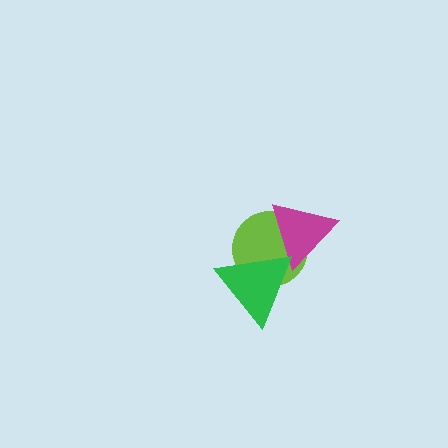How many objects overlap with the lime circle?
2 objects overlap with the lime circle.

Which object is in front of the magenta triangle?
The green triangle is in front of the magenta triangle.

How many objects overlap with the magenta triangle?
2 objects overlap with the magenta triangle.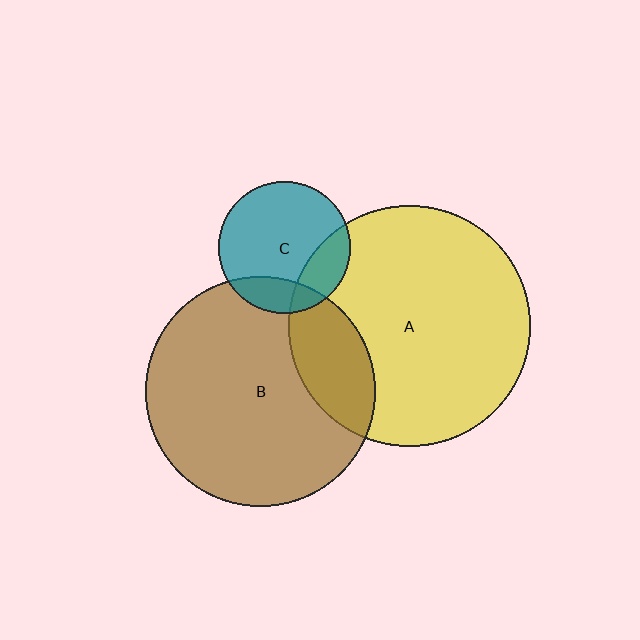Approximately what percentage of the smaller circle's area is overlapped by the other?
Approximately 20%.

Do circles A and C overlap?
Yes.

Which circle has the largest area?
Circle A (yellow).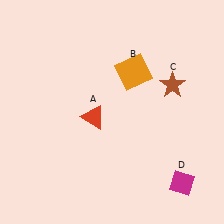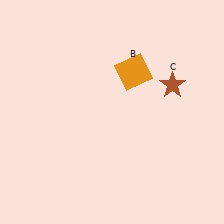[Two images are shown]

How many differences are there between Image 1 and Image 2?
There are 2 differences between the two images.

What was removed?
The red triangle (A), the magenta diamond (D) were removed in Image 2.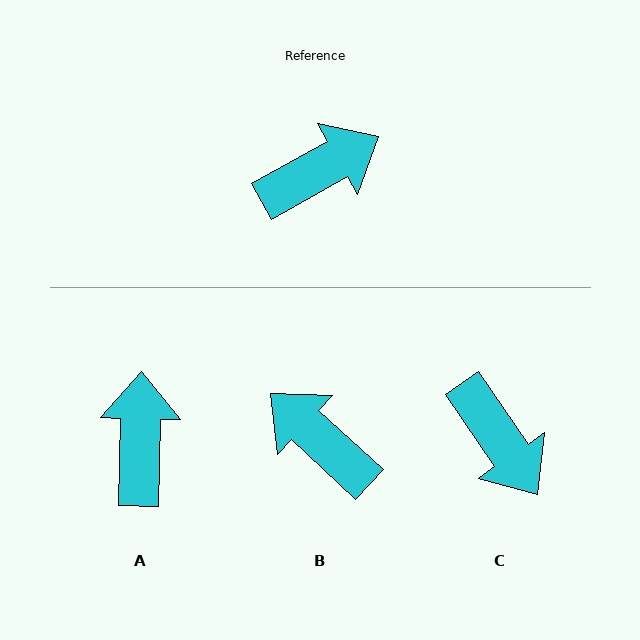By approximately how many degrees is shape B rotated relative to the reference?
Approximately 108 degrees counter-clockwise.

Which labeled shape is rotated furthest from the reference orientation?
B, about 108 degrees away.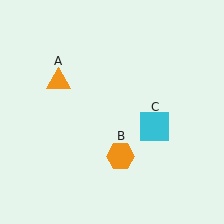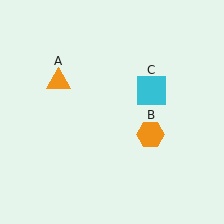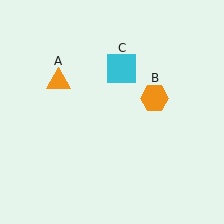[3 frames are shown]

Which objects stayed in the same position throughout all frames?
Orange triangle (object A) remained stationary.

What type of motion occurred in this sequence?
The orange hexagon (object B), cyan square (object C) rotated counterclockwise around the center of the scene.